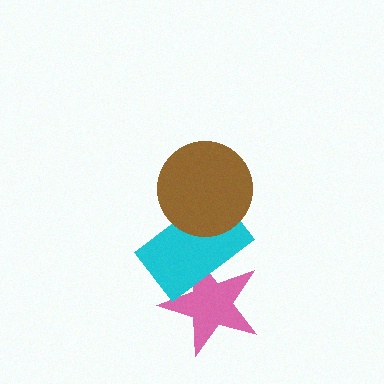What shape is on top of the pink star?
The cyan rectangle is on top of the pink star.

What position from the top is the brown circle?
The brown circle is 1st from the top.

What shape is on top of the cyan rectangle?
The brown circle is on top of the cyan rectangle.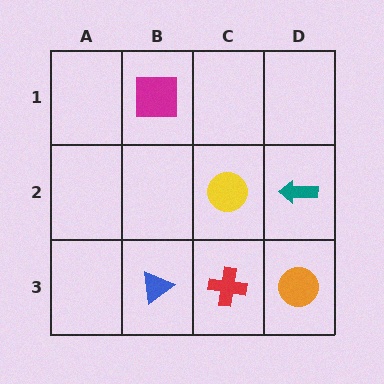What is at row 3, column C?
A red cross.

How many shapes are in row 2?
2 shapes.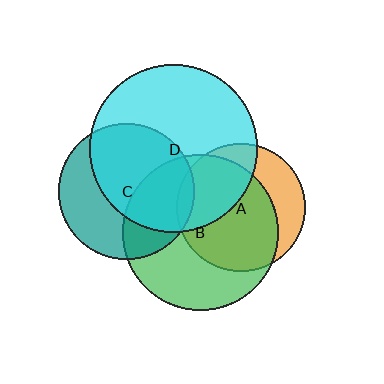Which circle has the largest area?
Circle D (cyan).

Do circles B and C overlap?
Yes.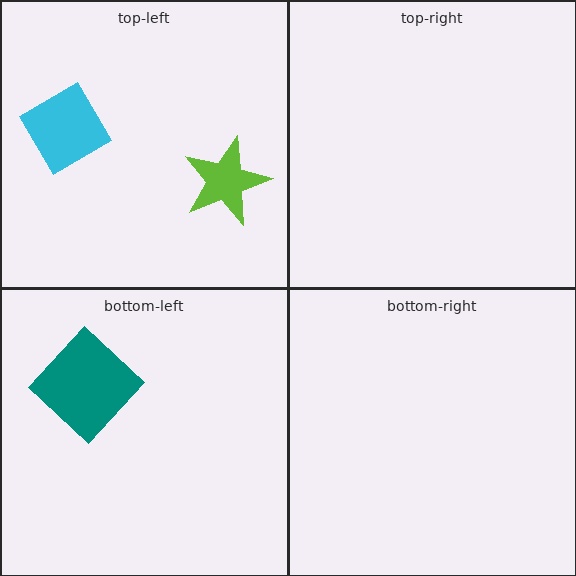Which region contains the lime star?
The top-left region.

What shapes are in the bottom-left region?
The teal diamond.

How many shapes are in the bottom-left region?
1.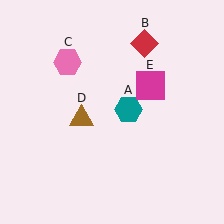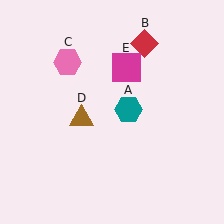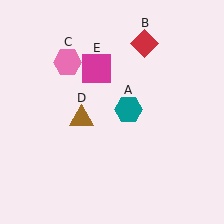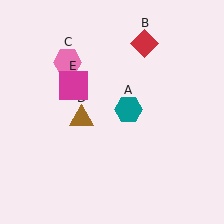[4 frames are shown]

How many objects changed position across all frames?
1 object changed position: magenta square (object E).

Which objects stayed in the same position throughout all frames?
Teal hexagon (object A) and red diamond (object B) and pink hexagon (object C) and brown triangle (object D) remained stationary.